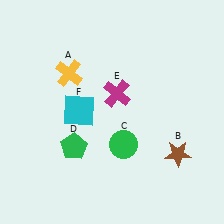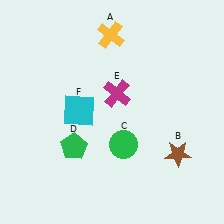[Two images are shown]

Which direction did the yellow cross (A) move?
The yellow cross (A) moved right.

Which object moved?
The yellow cross (A) moved right.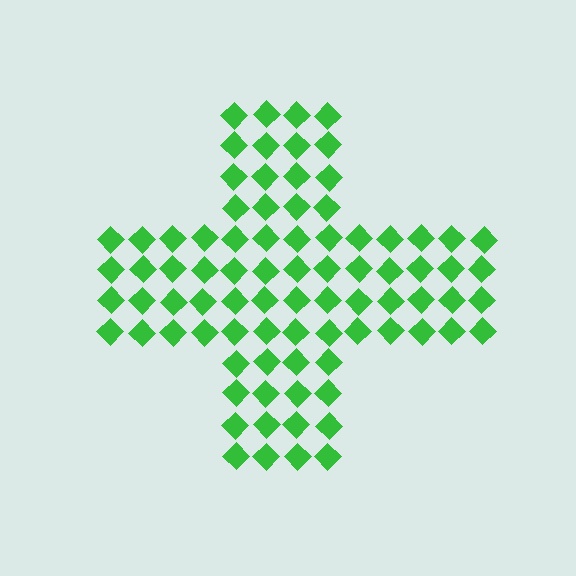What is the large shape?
The large shape is a cross.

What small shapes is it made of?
It is made of small diamonds.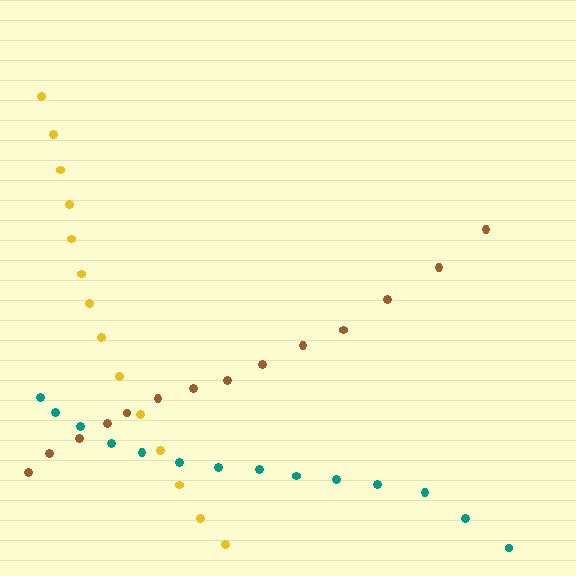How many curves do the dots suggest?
There are 3 distinct paths.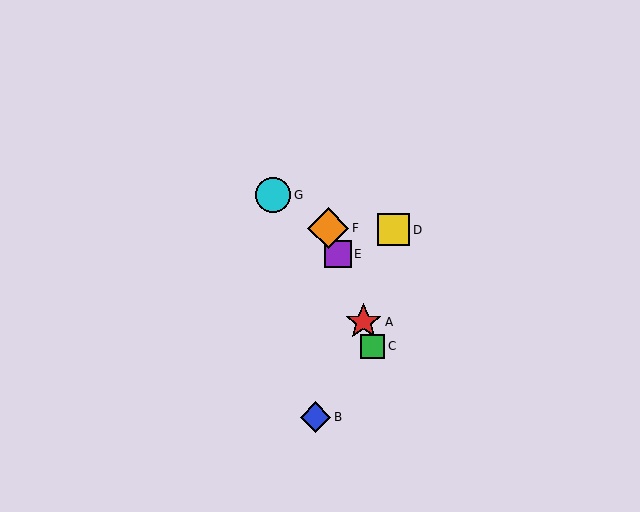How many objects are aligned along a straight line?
4 objects (A, C, E, F) are aligned along a straight line.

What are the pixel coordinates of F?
Object F is at (328, 228).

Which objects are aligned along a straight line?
Objects A, C, E, F are aligned along a straight line.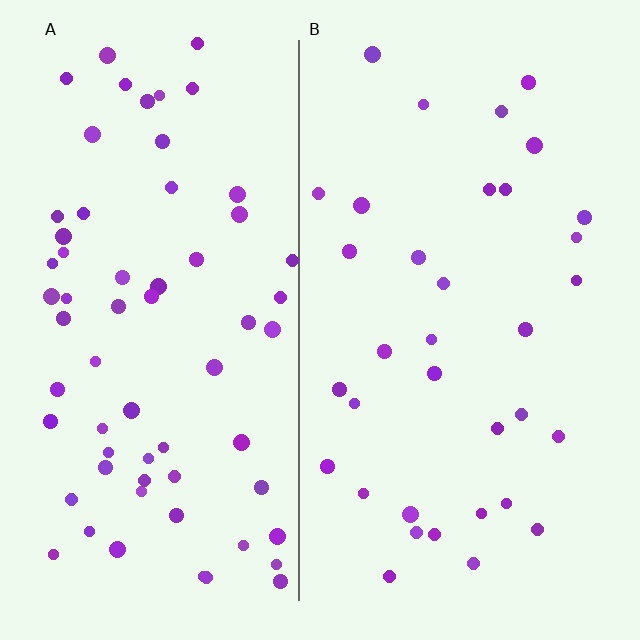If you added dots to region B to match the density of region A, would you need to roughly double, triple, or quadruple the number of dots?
Approximately double.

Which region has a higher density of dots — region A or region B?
A (the left).